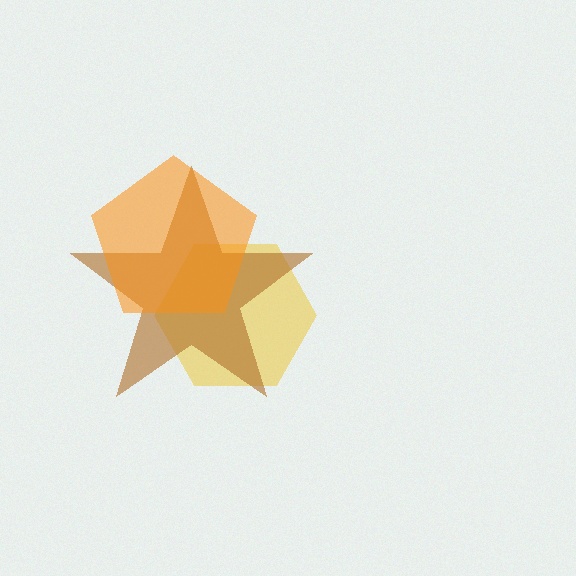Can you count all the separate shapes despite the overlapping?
Yes, there are 3 separate shapes.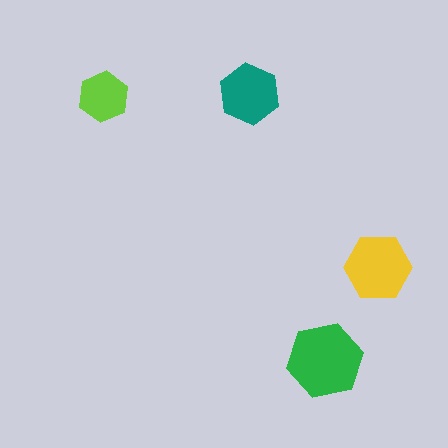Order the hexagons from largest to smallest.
the green one, the yellow one, the teal one, the lime one.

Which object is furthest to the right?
The yellow hexagon is rightmost.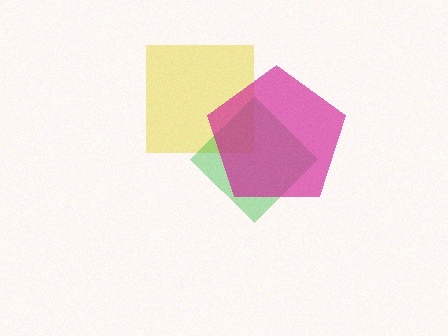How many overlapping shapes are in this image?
There are 3 overlapping shapes in the image.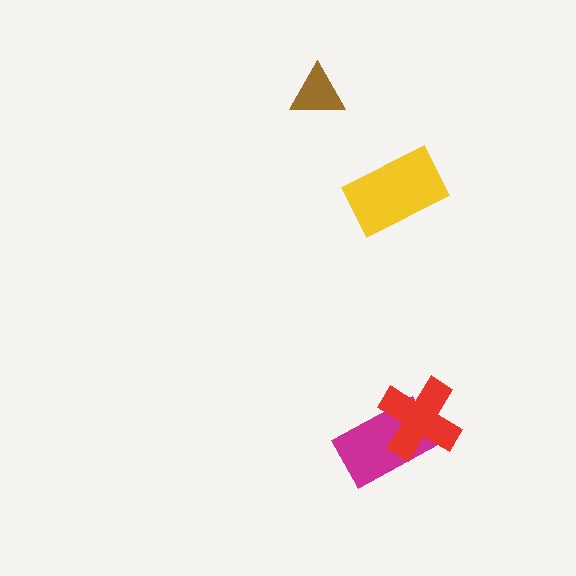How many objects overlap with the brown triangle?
0 objects overlap with the brown triangle.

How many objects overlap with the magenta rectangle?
1 object overlaps with the magenta rectangle.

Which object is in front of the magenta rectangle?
The red cross is in front of the magenta rectangle.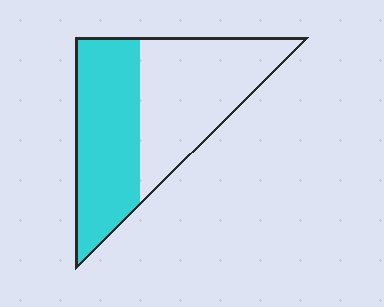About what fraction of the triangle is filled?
About one half (1/2).